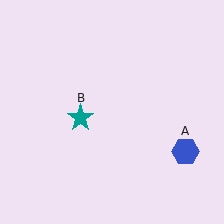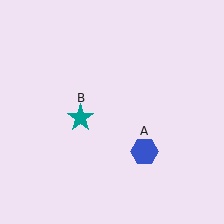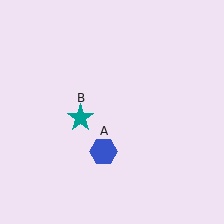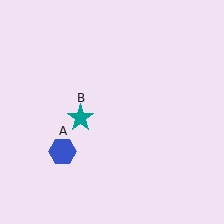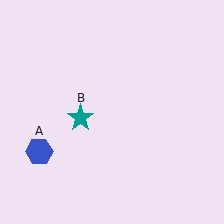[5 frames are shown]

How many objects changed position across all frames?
1 object changed position: blue hexagon (object A).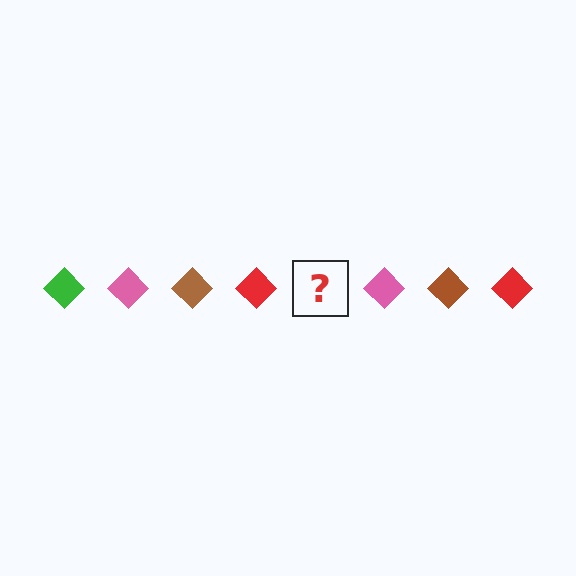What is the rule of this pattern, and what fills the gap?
The rule is that the pattern cycles through green, pink, brown, red diamonds. The gap should be filled with a green diamond.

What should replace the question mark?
The question mark should be replaced with a green diamond.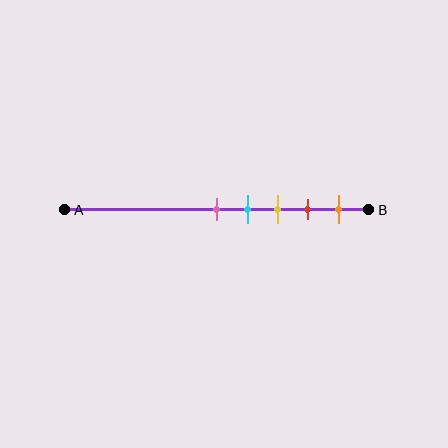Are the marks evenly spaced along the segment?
Yes, the marks are approximately evenly spaced.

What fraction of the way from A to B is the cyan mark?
The cyan mark is approximately 60% (0.6) of the way from A to B.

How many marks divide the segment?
There are 5 marks dividing the segment.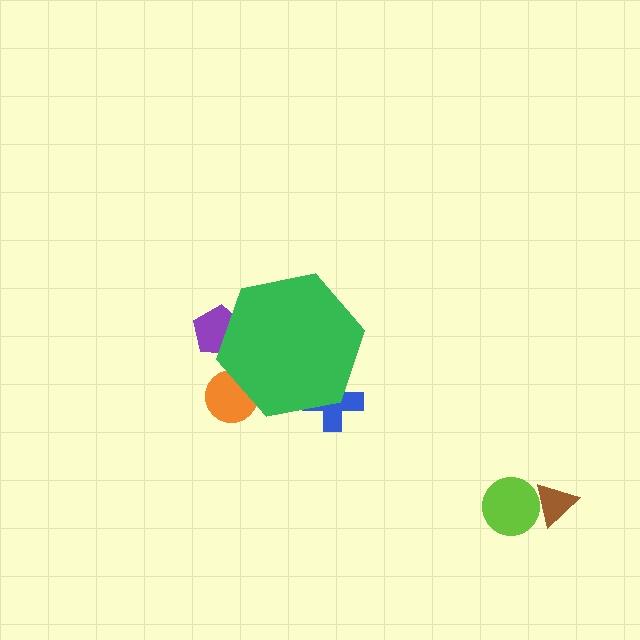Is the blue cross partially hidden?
Yes, the blue cross is partially hidden behind the green hexagon.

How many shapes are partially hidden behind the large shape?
3 shapes are partially hidden.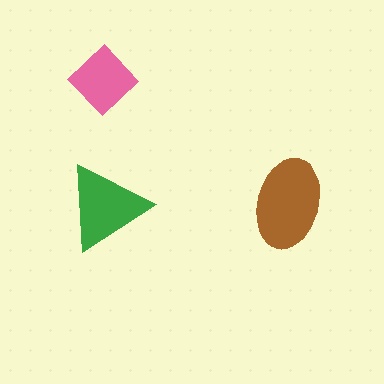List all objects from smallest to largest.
The pink diamond, the green triangle, the brown ellipse.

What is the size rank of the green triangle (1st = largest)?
2nd.